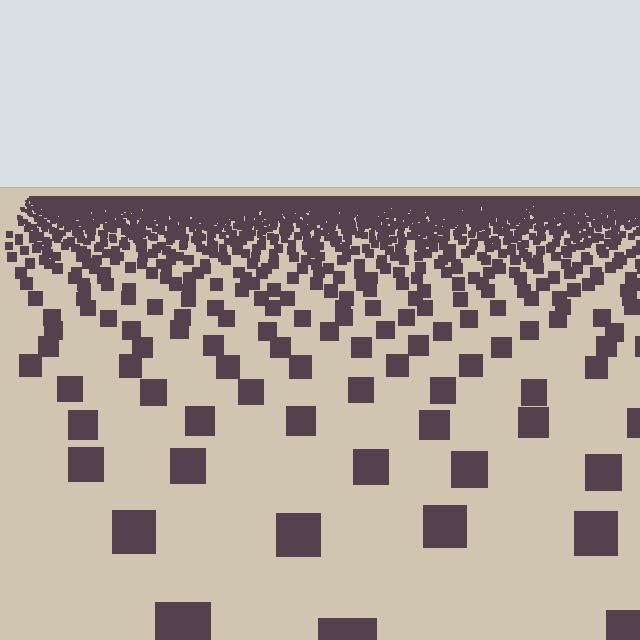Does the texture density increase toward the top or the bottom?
Density increases toward the top.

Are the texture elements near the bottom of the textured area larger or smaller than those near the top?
Larger. Near the bottom, elements are closer to the viewer and appear at a bigger on-screen size.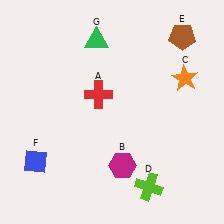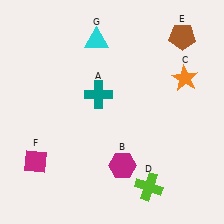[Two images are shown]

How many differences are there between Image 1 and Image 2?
There are 3 differences between the two images.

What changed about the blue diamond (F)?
In Image 1, F is blue. In Image 2, it changed to magenta.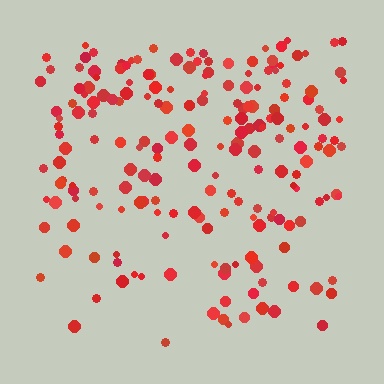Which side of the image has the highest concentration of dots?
The top.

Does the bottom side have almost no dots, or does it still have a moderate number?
Still a moderate number, just noticeably fewer than the top.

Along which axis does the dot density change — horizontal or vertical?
Vertical.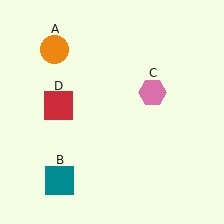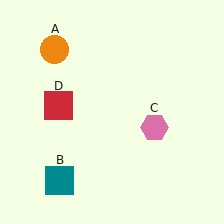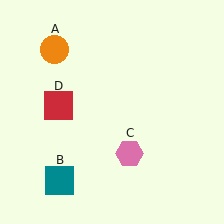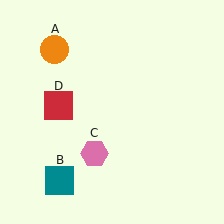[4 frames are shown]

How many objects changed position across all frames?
1 object changed position: pink hexagon (object C).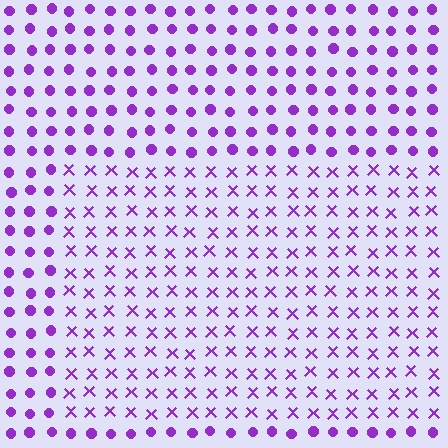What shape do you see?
I see a rectangle.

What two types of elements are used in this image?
The image uses X marks inside the rectangle region and circles outside it.